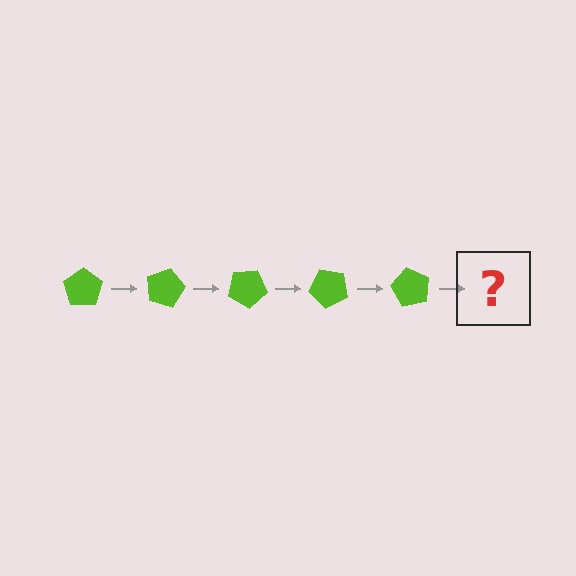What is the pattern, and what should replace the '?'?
The pattern is that the pentagon rotates 15 degrees each step. The '?' should be a lime pentagon rotated 75 degrees.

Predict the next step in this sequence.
The next step is a lime pentagon rotated 75 degrees.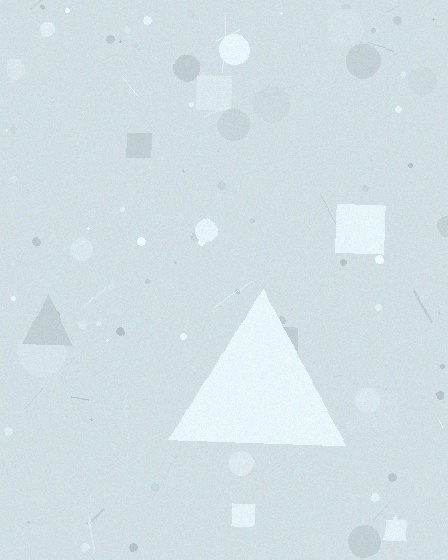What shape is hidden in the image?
A triangle is hidden in the image.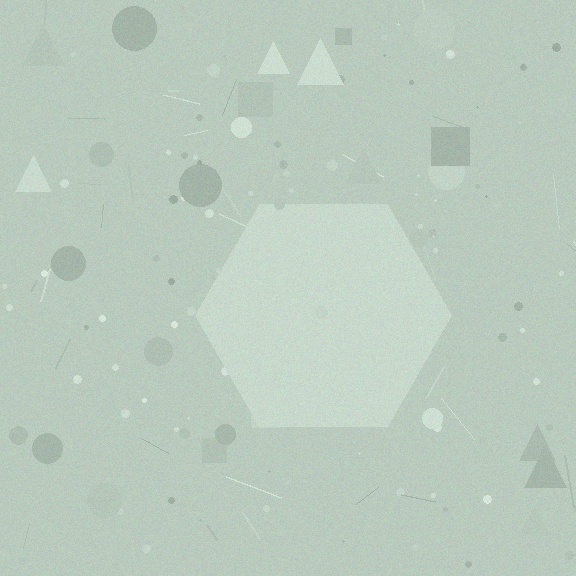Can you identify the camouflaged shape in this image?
The camouflaged shape is a hexagon.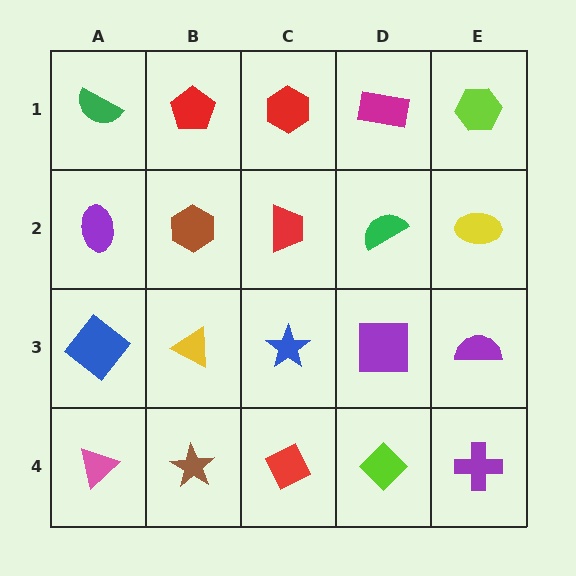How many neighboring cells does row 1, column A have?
2.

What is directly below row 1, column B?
A brown hexagon.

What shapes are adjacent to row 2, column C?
A red hexagon (row 1, column C), a blue star (row 3, column C), a brown hexagon (row 2, column B), a green semicircle (row 2, column D).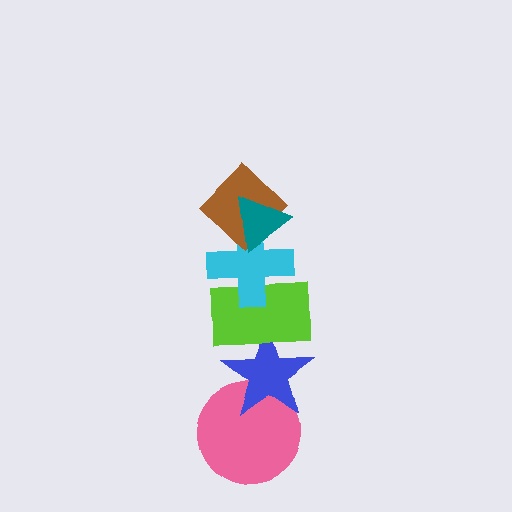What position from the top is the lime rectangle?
The lime rectangle is 4th from the top.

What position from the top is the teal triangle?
The teal triangle is 1st from the top.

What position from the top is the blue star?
The blue star is 5th from the top.